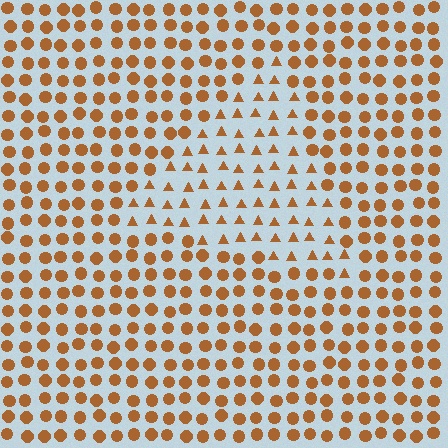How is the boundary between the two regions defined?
The boundary is defined by a change in element shape: triangles inside vs. circles outside. All elements share the same color and spacing.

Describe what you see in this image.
The image is filled with small brown elements arranged in a uniform grid. A triangle-shaped region contains triangles, while the surrounding area contains circles. The boundary is defined purely by the change in element shape.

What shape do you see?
I see a triangle.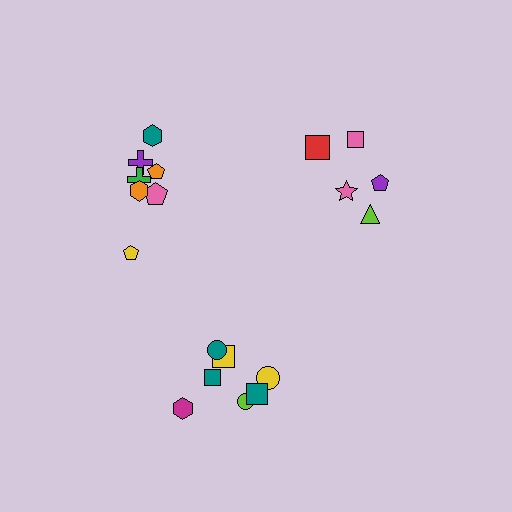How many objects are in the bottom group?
There are 7 objects.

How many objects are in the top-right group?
There are 5 objects.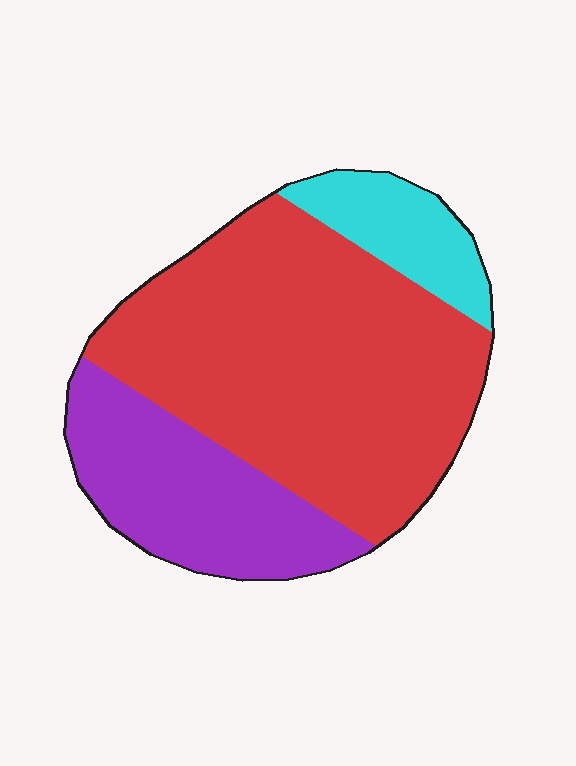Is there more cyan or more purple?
Purple.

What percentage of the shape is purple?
Purple takes up about one quarter (1/4) of the shape.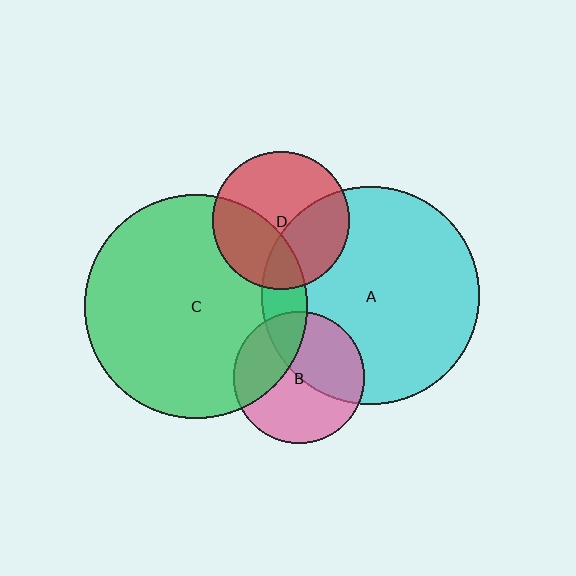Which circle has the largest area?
Circle C (green).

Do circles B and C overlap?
Yes.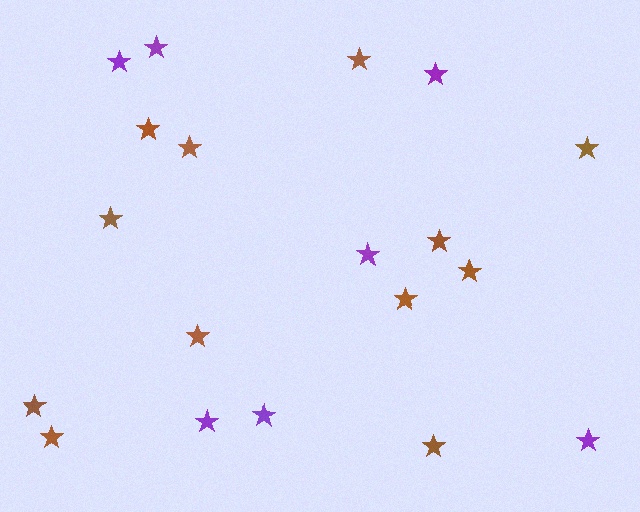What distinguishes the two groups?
There are 2 groups: one group of brown stars (12) and one group of purple stars (7).